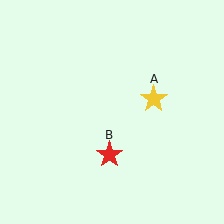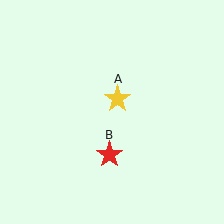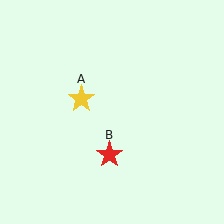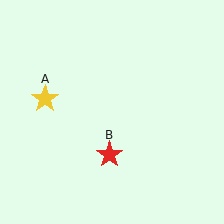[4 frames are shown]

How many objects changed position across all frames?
1 object changed position: yellow star (object A).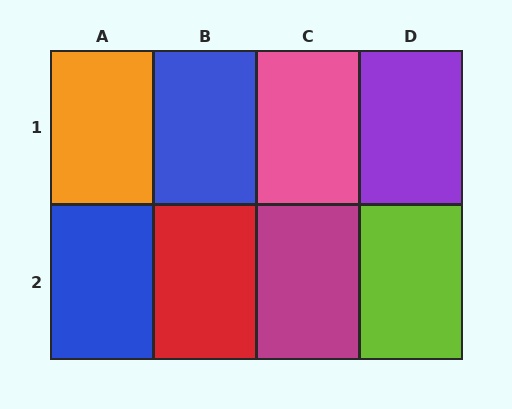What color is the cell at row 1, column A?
Orange.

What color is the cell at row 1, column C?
Pink.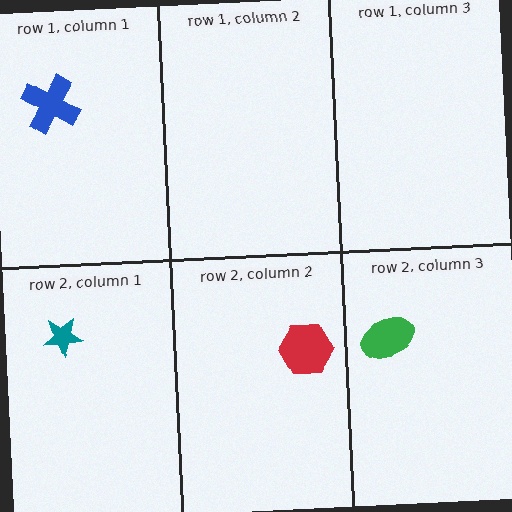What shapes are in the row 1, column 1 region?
The blue cross.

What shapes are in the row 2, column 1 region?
The teal star.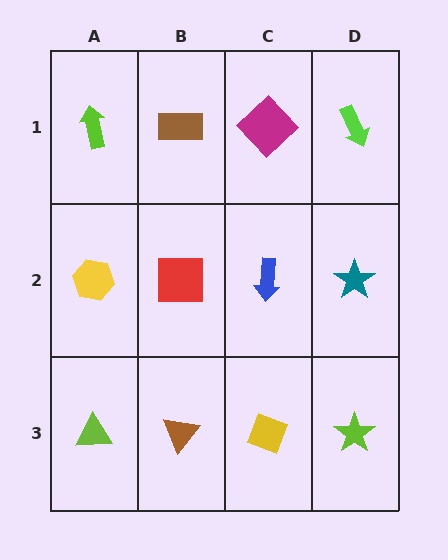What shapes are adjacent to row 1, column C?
A blue arrow (row 2, column C), a brown rectangle (row 1, column B), a lime arrow (row 1, column D).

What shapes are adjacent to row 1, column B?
A red square (row 2, column B), a lime arrow (row 1, column A), a magenta diamond (row 1, column C).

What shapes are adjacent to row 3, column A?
A yellow hexagon (row 2, column A), a brown triangle (row 3, column B).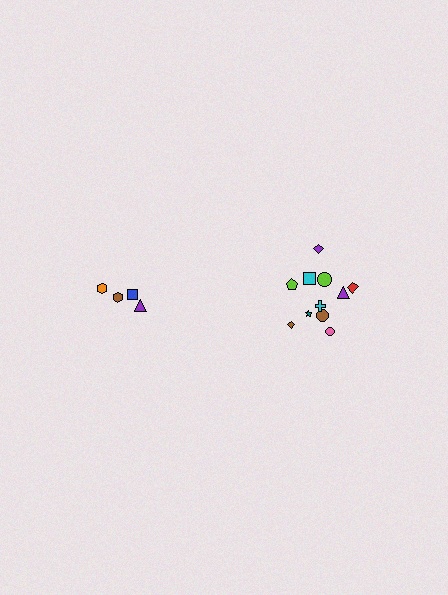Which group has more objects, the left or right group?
The right group.